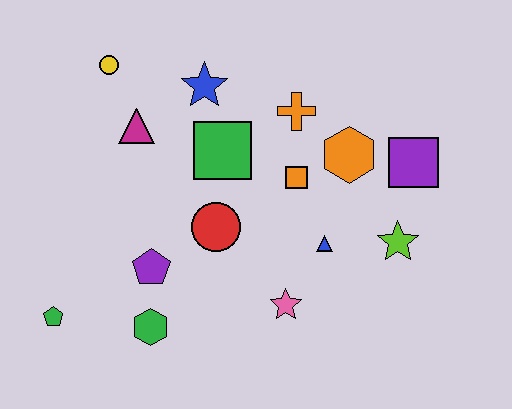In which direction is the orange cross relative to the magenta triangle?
The orange cross is to the right of the magenta triangle.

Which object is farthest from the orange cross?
The green pentagon is farthest from the orange cross.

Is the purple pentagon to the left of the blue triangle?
Yes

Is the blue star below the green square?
No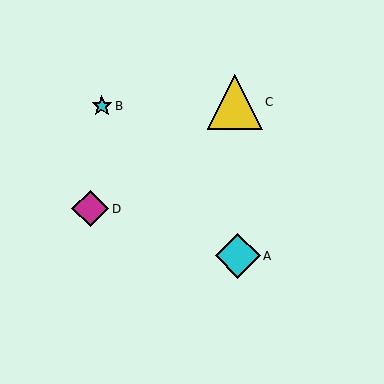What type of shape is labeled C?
Shape C is a yellow triangle.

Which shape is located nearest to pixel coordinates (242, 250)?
The cyan diamond (labeled A) at (238, 256) is nearest to that location.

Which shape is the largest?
The yellow triangle (labeled C) is the largest.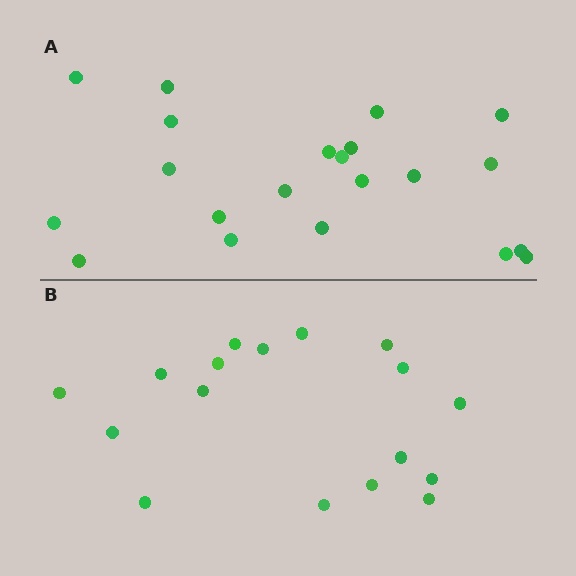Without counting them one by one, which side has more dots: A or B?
Region A (the top region) has more dots.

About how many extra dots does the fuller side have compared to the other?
Region A has about 4 more dots than region B.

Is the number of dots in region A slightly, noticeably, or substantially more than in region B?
Region A has only slightly more — the two regions are fairly close. The ratio is roughly 1.2 to 1.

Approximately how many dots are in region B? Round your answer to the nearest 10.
About 20 dots. (The exact count is 17, which rounds to 20.)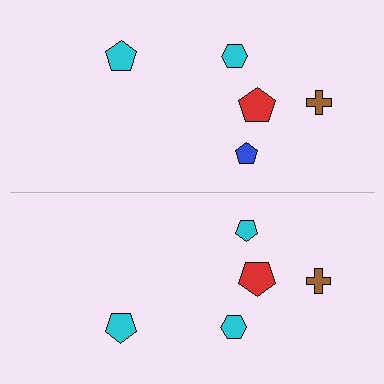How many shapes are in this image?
There are 10 shapes in this image.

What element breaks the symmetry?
The cyan pentagon on the bottom side breaks the symmetry — its mirror counterpart is blue.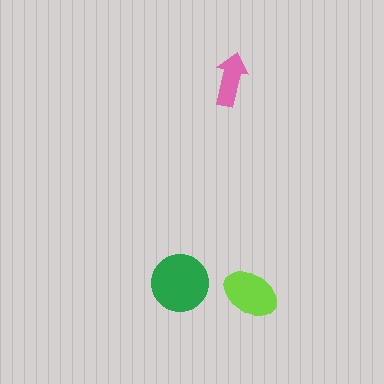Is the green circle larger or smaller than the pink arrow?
Larger.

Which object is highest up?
The pink arrow is topmost.